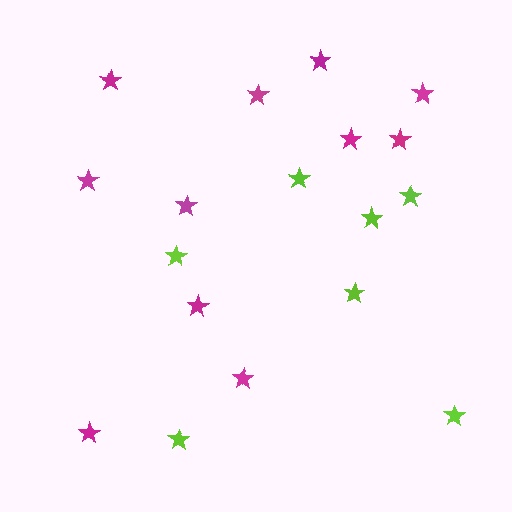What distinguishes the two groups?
There are 2 groups: one group of lime stars (7) and one group of magenta stars (11).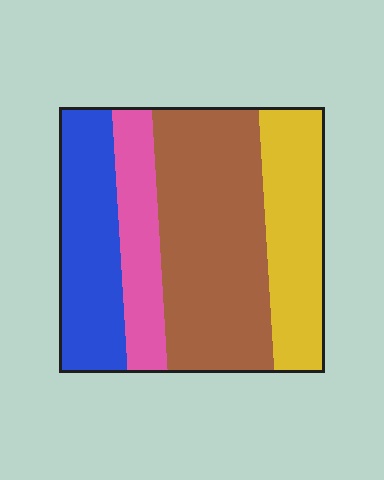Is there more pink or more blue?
Blue.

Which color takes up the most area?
Brown, at roughly 40%.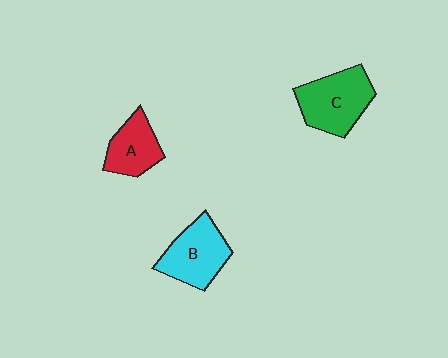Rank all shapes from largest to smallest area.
From largest to smallest: C (green), B (cyan), A (red).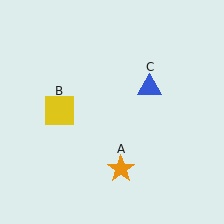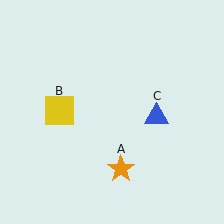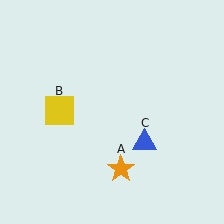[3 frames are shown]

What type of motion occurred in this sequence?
The blue triangle (object C) rotated clockwise around the center of the scene.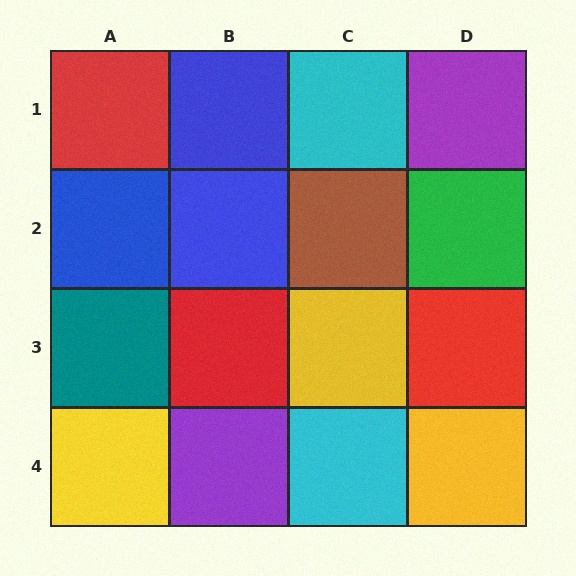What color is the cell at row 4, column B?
Purple.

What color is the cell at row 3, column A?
Teal.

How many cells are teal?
1 cell is teal.